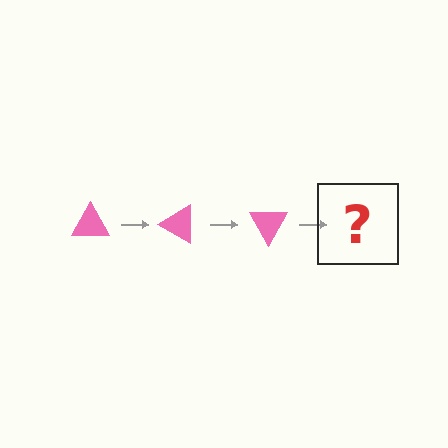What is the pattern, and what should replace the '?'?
The pattern is that the triangle rotates 30 degrees each step. The '?' should be a pink triangle rotated 90 degrees.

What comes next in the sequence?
The next element should be a pink triangle rotated 90 degrees.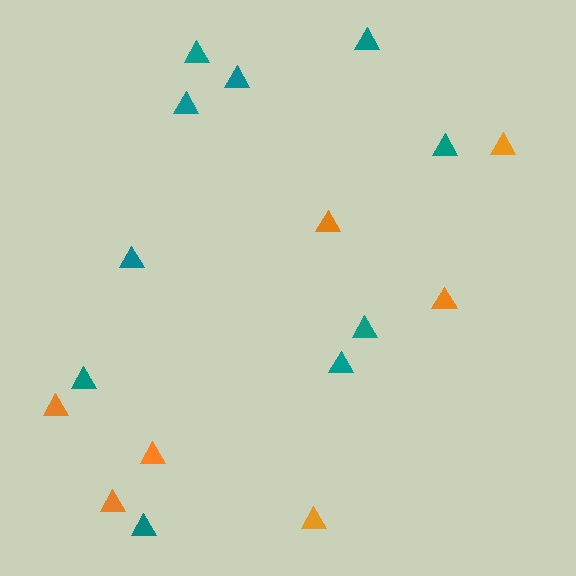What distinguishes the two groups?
There are 2 groups: one group of orange triangles (7) and one group of teal triangles (10).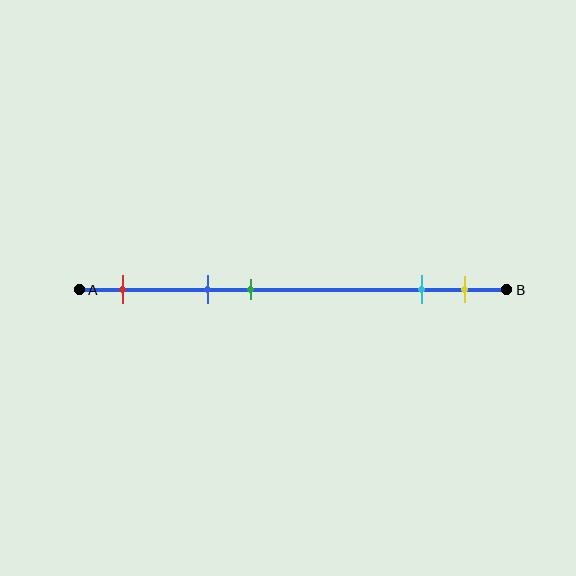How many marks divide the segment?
There are 5 marks dividing the segment.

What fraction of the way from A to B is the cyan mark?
The cyan mark is approximately 80% (0.8) of the way from A to B.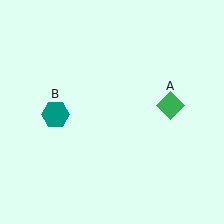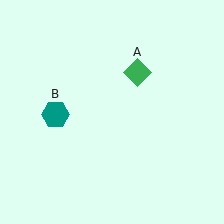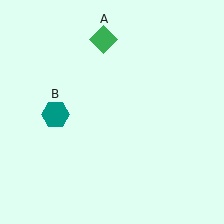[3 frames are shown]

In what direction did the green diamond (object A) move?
The green diamond (object A) moved up and to the left.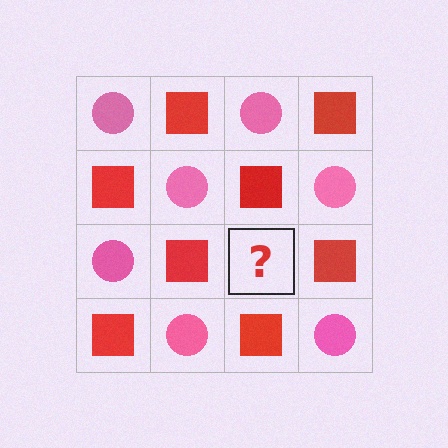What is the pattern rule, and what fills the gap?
The rule is that it alternates pink circle and red square in a checkerboard pattern. The gap should be filled with a pink circle.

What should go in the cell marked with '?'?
The missing cell should contain a pink circle.